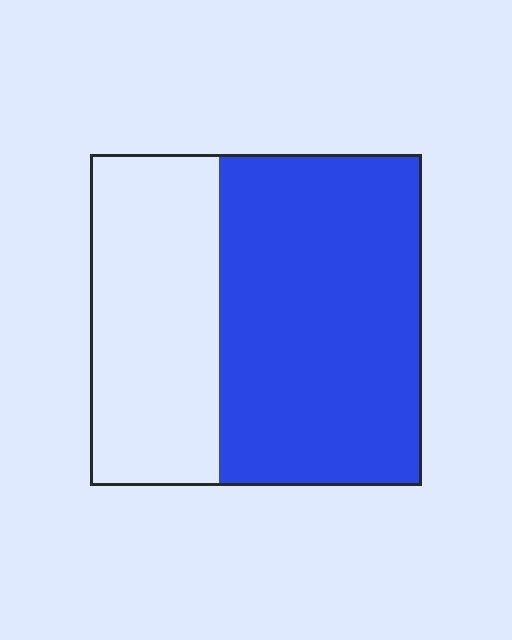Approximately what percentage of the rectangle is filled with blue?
Approximately 60%.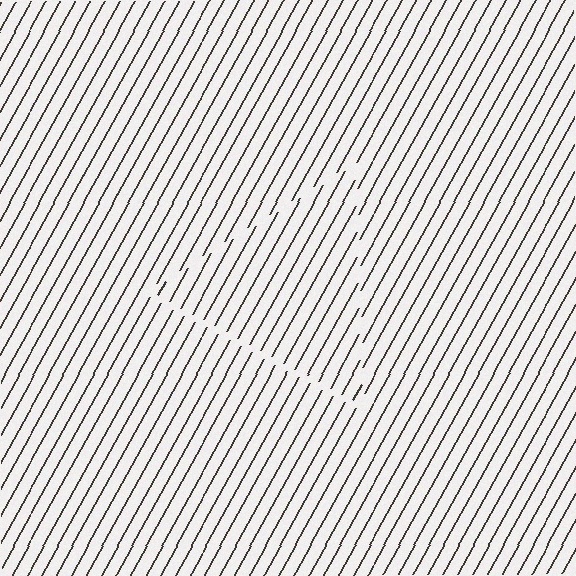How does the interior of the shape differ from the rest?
The interior of the shape contains the same grating, shifted by half a period — the contour is defined by the phase discontinuity where line-ends from the inner and outer gratings abut.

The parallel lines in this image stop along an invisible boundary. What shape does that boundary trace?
An illusory triangle. The interior of the shape contains the same grating, shifted by half a period — the contour is defined by the phase discontinuity where line-ends from the inner and outer gratings abut.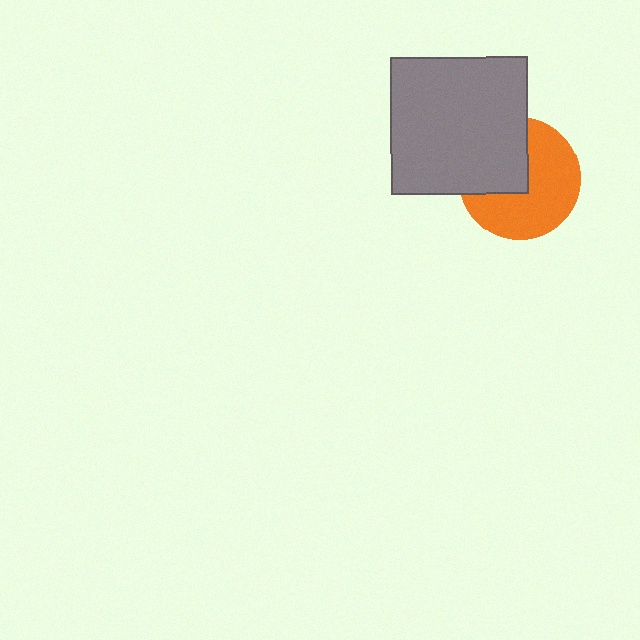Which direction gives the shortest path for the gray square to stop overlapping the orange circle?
Moving toward the upper-left gives the shortest separation.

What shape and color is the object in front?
The object in front is a gray square.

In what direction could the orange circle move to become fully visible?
The orange circle could move toward the lower-right. That would shift it out from behind the gray square entirely.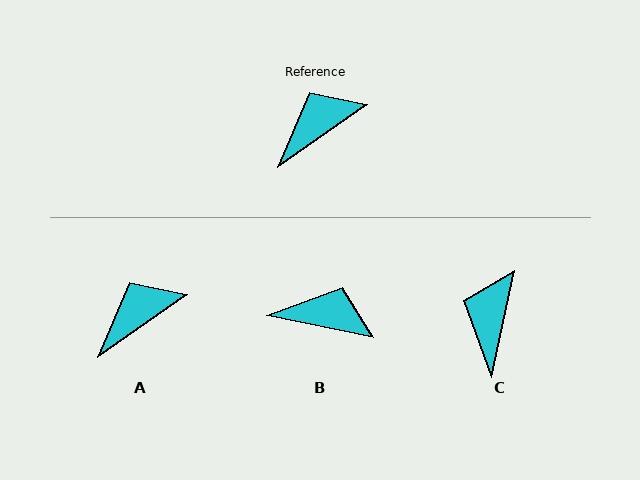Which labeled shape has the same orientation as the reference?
A.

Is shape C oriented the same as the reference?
No, it is off by about 43 degrees.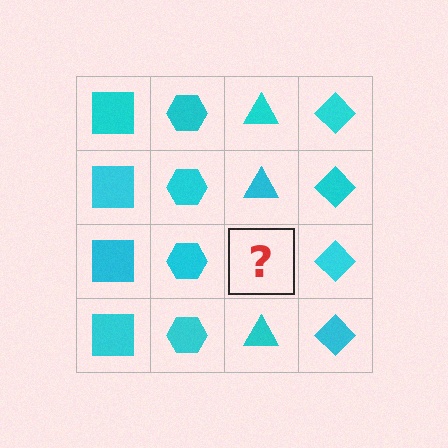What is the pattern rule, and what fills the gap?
The rule is that each column has a consistent shape. The gap should be filled with a cyan triangle.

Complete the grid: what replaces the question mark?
The question mark should be replaced with a cyan triangle.